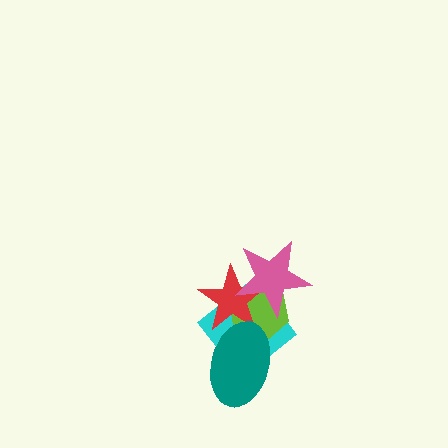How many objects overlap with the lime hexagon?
4 objects overlap with the lime hexagon.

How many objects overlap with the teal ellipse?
3 objects overlap with the teal ellipse.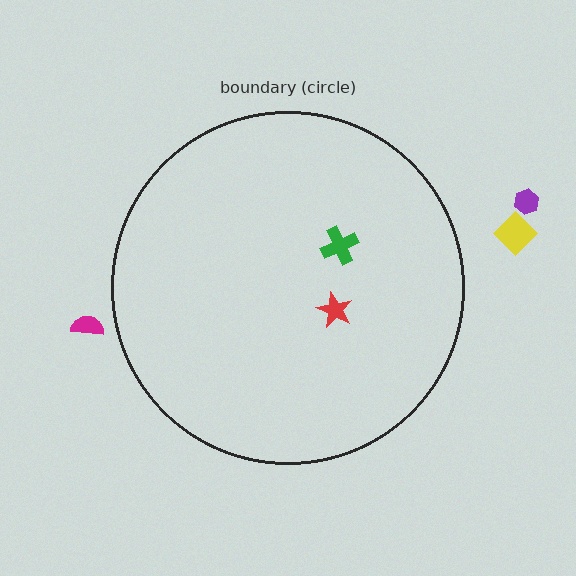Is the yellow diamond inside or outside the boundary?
Outside.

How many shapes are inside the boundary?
2 inside, 3 outside.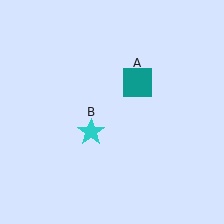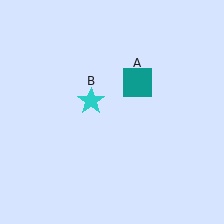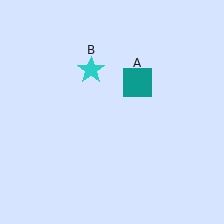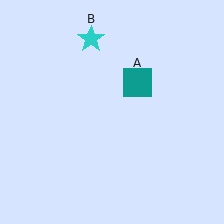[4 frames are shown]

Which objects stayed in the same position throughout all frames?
Teal square (object A) remained stationary.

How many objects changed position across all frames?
1 object changed position: cyan star (object B).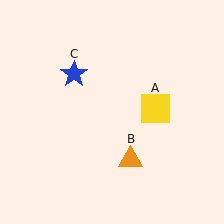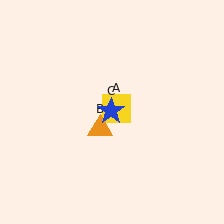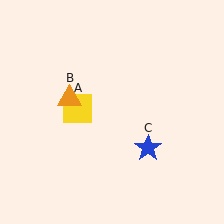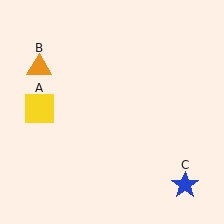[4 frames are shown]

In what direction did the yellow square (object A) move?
The yellow square (object A) moved left.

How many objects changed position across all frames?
3 objects changed position: yellow square (object A), orange triangle (object B), blue star (object C).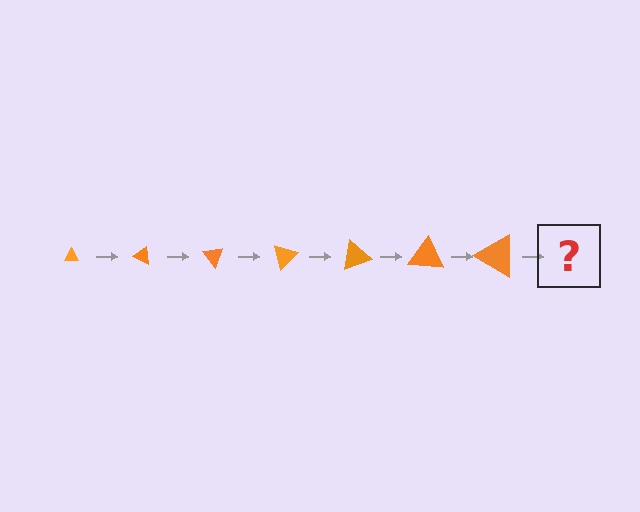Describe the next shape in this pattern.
It should be a triangle, larger than the previous one and rotated 175 degrees from the start.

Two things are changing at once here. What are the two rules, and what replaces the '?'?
The two rules are that the triangle grows larger each step and it rotates 25 degrees each step. The '?' should be a triangle, larger than the previous one and rotated 175 degrees from the start.